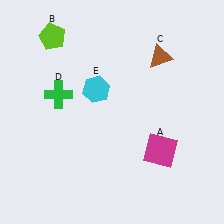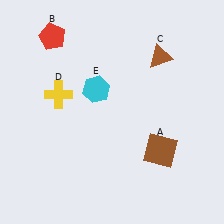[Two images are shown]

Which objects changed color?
A changed from magenta to brown. B changed from lime to red. D changed from green to yellow.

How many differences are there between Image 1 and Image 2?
There are 3 differences between the two images.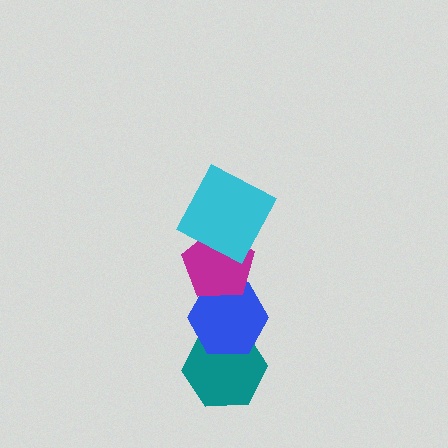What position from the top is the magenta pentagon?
The magenta pentagon is 2nd from the top.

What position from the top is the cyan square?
The cyan square is 1st from the top.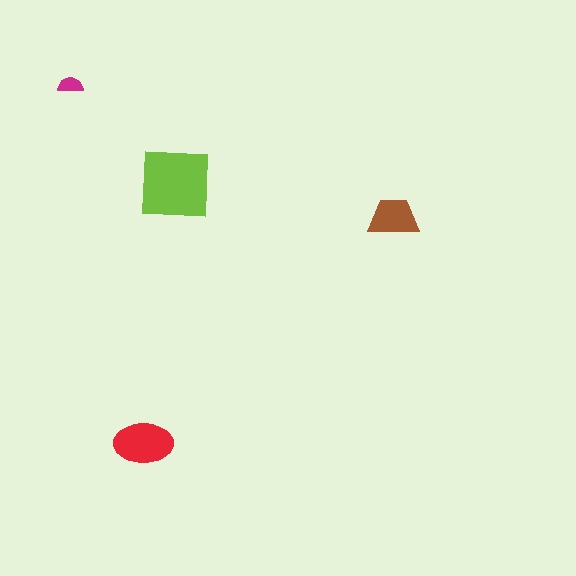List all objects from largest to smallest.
The lime square, the red ellipse, the brown trapezoid, the magenta semicircle.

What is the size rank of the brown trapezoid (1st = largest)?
3rd.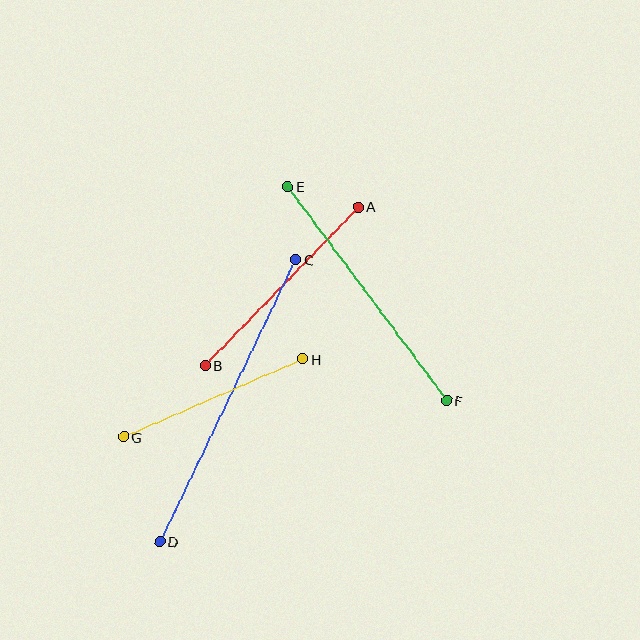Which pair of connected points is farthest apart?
Points C and D are farthest apart.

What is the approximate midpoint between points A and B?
The midpoint is at approximately (282, 286) pixels.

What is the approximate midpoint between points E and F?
The midpoint is at approximately (367, 294) pixels.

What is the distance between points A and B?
The distance is approximately 220 pixels.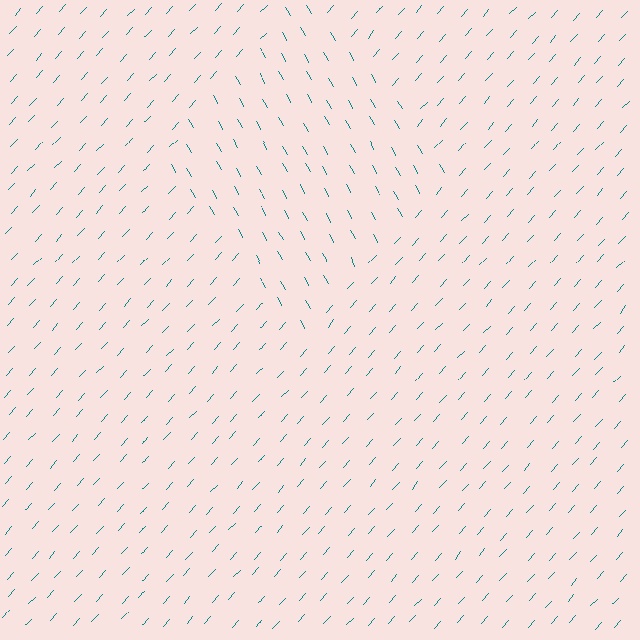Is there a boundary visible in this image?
Yes, there is a texture boundary formed by a change in line orientation.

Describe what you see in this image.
The image is filled with small teal line segments. A diamond region in the image has lines oriented differently from the surrounding lines, creating a visible texture boundary.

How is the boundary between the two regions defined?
The boundary is defined purely by a change in line orientation (approximately 71 degrees difference). All lines are the same color and thickness.